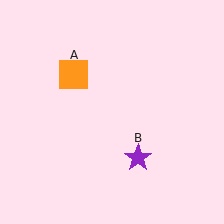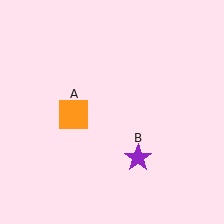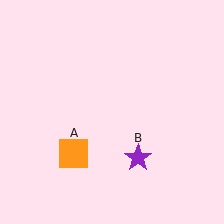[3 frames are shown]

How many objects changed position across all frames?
1 object changed position: orange square (object A).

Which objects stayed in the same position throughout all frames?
Purple star (object B) remained stationary.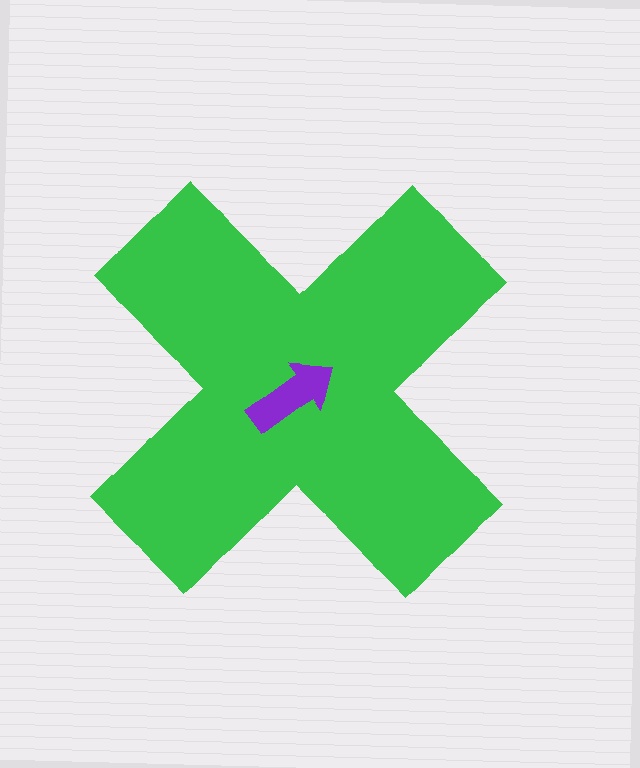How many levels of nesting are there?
2.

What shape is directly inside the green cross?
The purple arrow.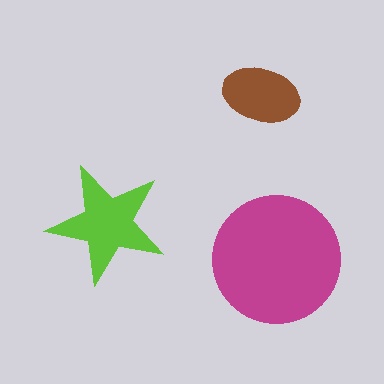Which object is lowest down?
The magenta circle is bottommost.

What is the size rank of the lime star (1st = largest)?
2nd.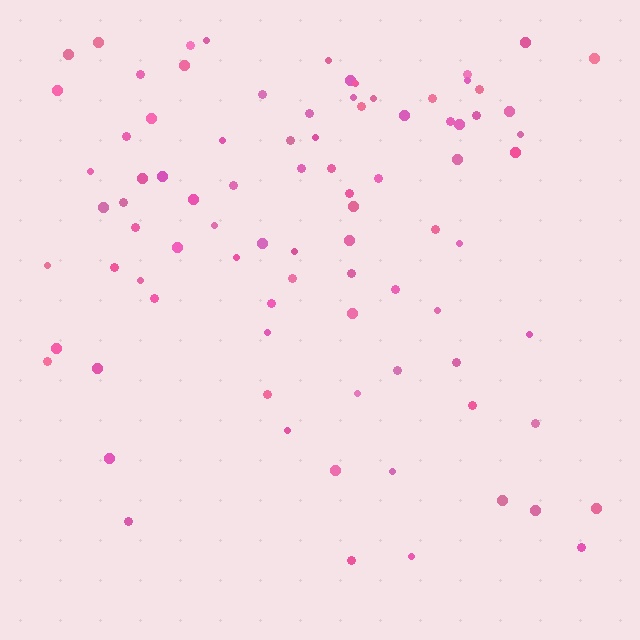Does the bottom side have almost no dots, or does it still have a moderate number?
Still a moderate number, just noticeably fewer than the top.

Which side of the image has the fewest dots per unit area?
The bottom.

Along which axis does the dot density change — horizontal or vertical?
Vertical.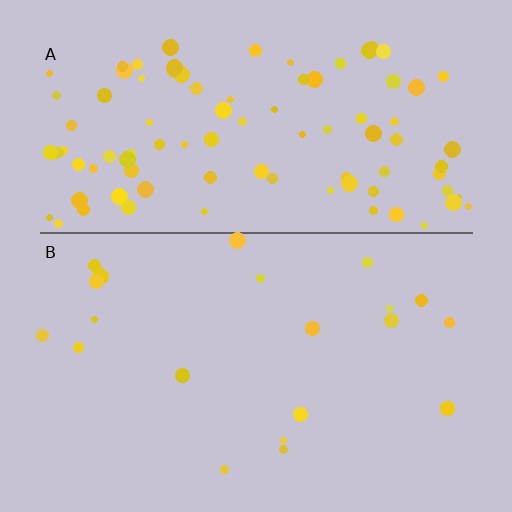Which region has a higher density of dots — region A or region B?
A (the top).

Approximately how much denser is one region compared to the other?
Approximately 4.6× — region A over region B.